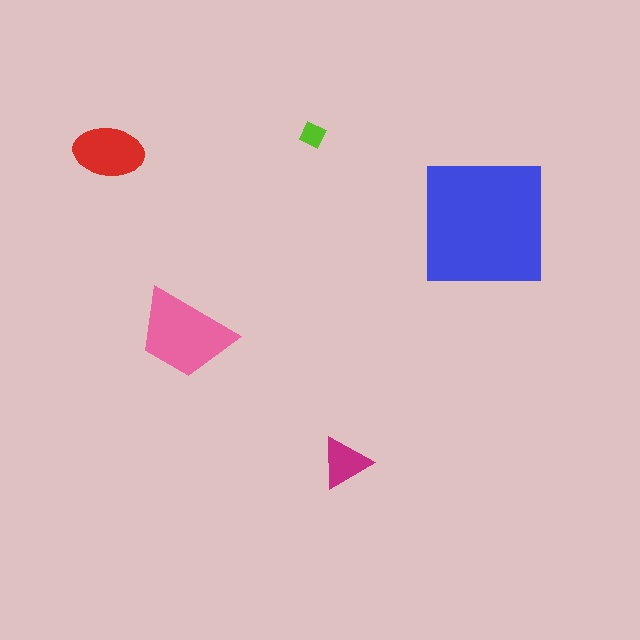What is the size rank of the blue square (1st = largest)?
1st.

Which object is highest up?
The lime diamond is topmost.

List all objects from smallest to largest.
The lime diamond, the magenta triangle, the red ellipse, the pink trapezoid, the blue square.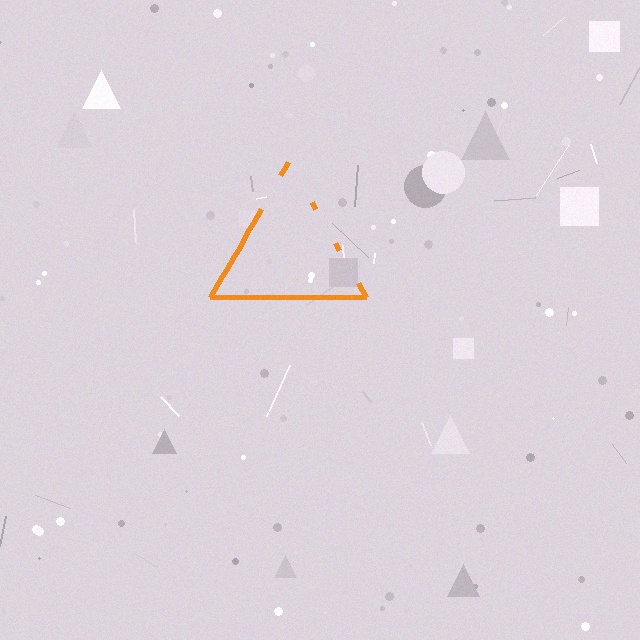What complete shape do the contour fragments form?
The contour fragments form a triangle.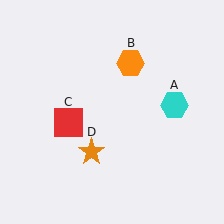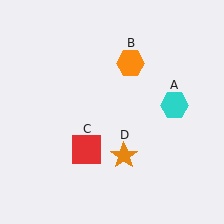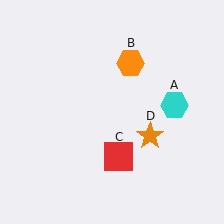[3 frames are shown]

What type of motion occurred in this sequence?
The red square (object C), orange star (object D) rotated counterclockwise around the center of the scene.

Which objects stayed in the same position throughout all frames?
Cyan hexagon (object A) and orange hexagon (object B) remained stationary.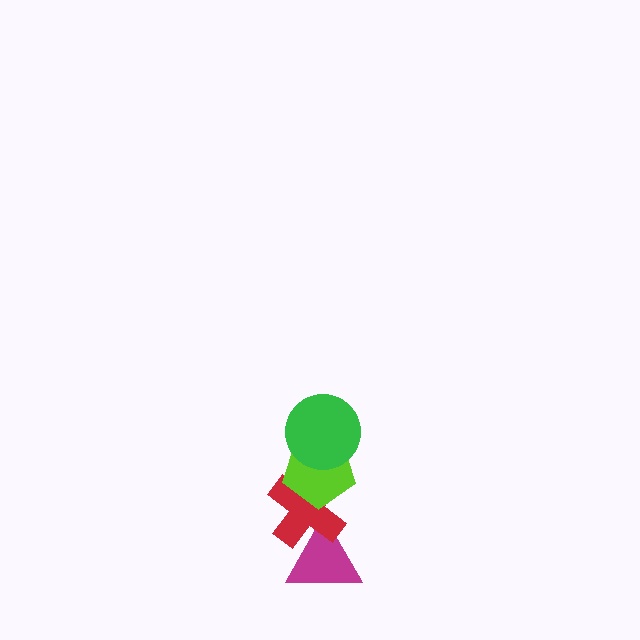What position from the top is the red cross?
The red cross is 3rd from the top.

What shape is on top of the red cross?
The lime pentagon is on top of the red cross.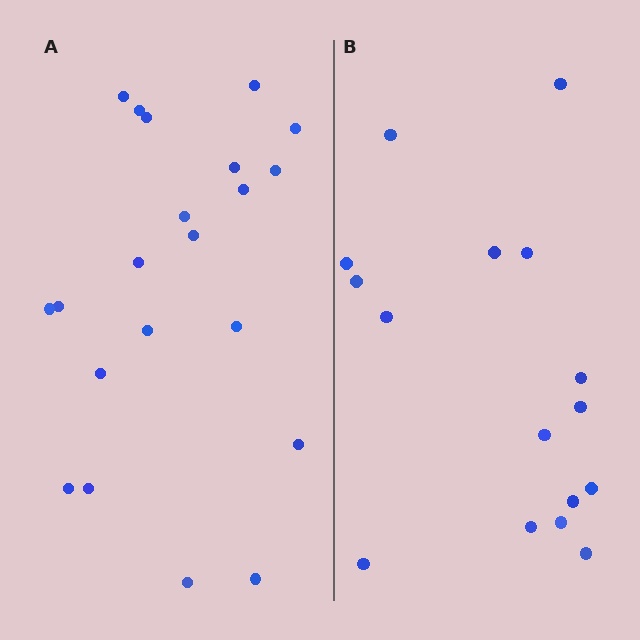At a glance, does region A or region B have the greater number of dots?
Region A (the left region) has more dots.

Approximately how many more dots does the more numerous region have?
Region A has about 5 more dots than region B.